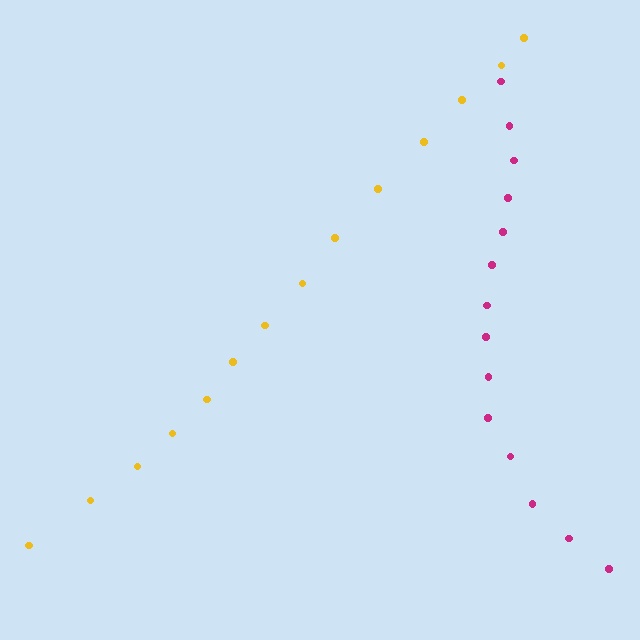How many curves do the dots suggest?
There are 2 distinct paths.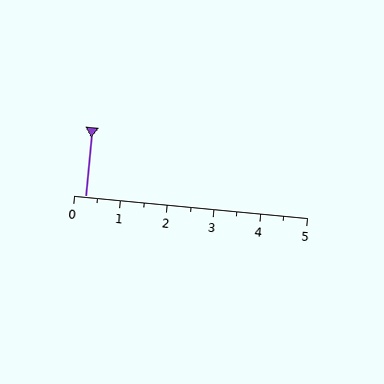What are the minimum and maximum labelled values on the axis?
The axis runs from 0 to 5.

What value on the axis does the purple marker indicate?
The marker indicates approximately 0.2.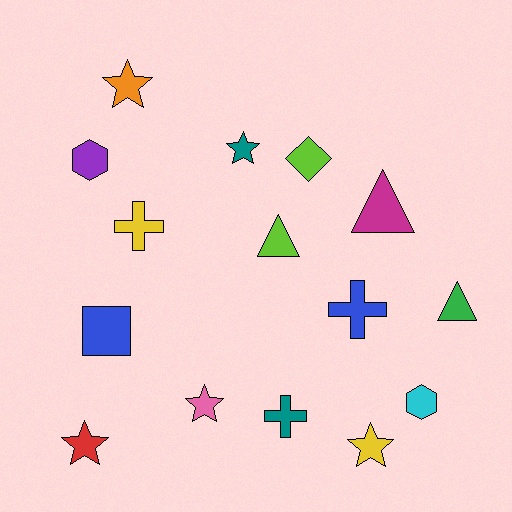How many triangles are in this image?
There are 3 triangles.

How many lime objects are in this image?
There are 2 lime objects.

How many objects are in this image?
There are 15 objects.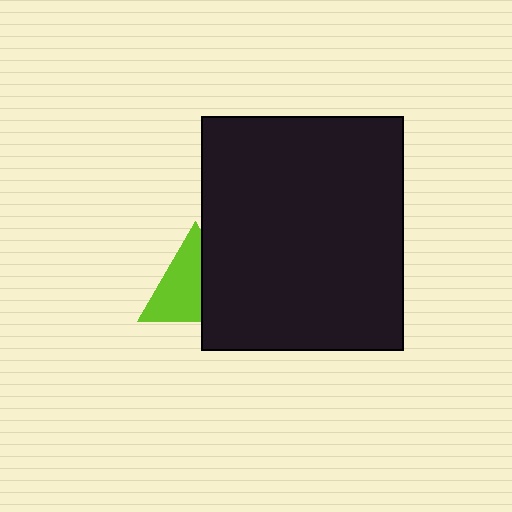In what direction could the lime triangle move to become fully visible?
The lime triangle could move left. That would shift it out from behind the black rectangle entirely.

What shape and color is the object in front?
The object in front is a black rectangle.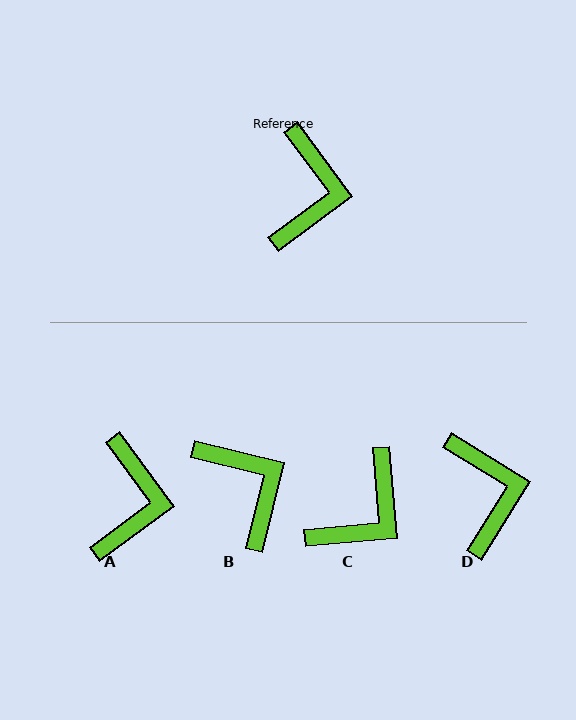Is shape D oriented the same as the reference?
No, it is off by about 22 degrees.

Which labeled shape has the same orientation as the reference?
A.